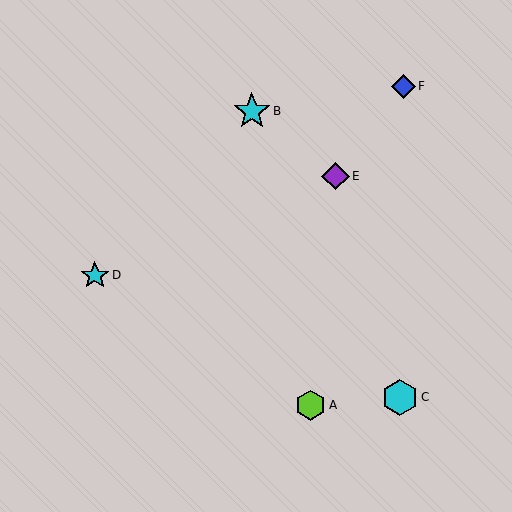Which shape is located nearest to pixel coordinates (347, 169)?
The purple diamond (labeled E) at (335, 176) is nearest to that location.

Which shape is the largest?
The cyan star (labeled B) is the largest.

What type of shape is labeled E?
Shape E is a purple diamond.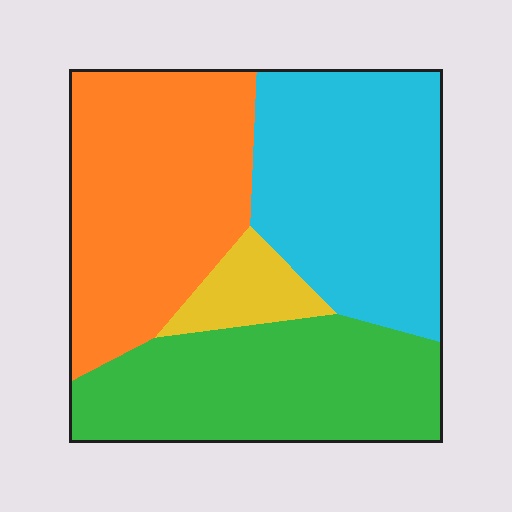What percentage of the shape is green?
Green covers 29% of the shape.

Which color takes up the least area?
Yellow, at roughly 5%.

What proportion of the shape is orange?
Orange covers roughly 35% of the shape.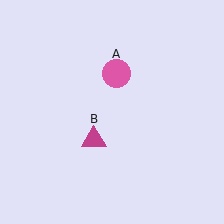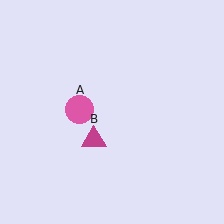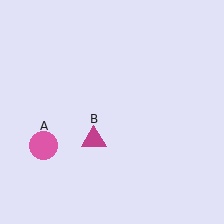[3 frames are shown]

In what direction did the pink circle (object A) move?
The pink circle (object A) moved down and to the left.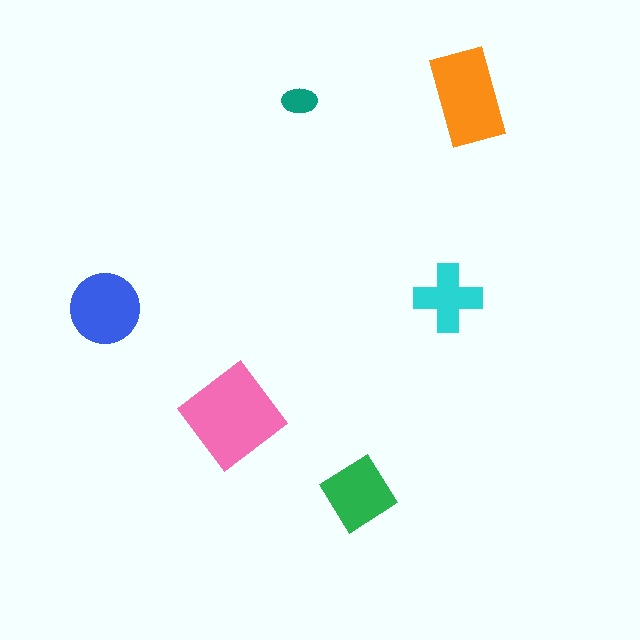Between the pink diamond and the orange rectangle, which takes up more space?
The pink diamond.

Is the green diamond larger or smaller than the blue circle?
Smaller.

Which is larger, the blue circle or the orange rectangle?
The orange rectangle.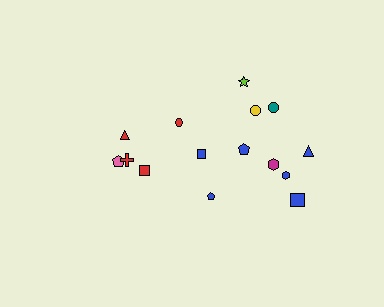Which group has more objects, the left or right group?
The right group.